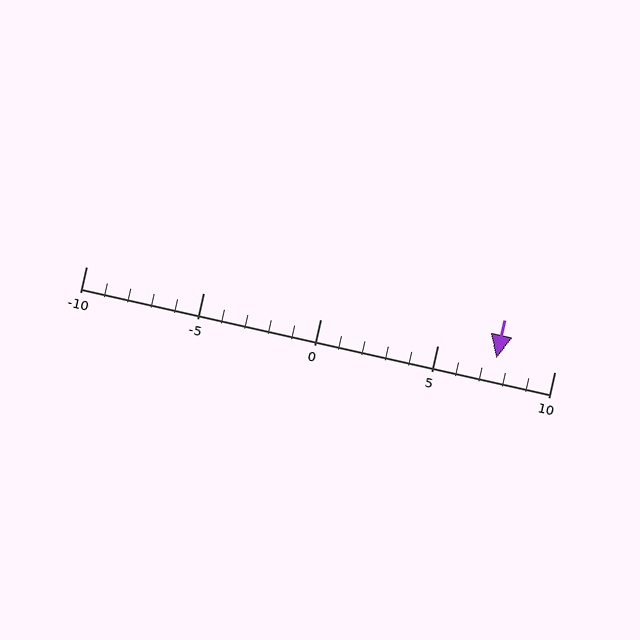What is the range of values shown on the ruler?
The ruler shows values from -10 to 10.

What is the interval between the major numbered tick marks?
The major tick marks are spaced 5 units apart.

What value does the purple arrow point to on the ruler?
The purple arrow points to approximately 8.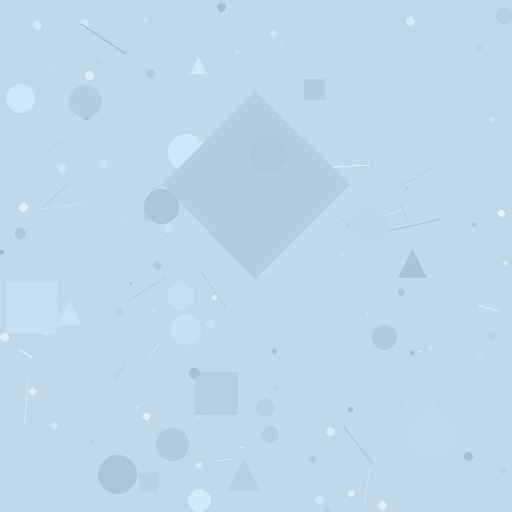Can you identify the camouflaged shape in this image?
The camouflaged shape is a diamond.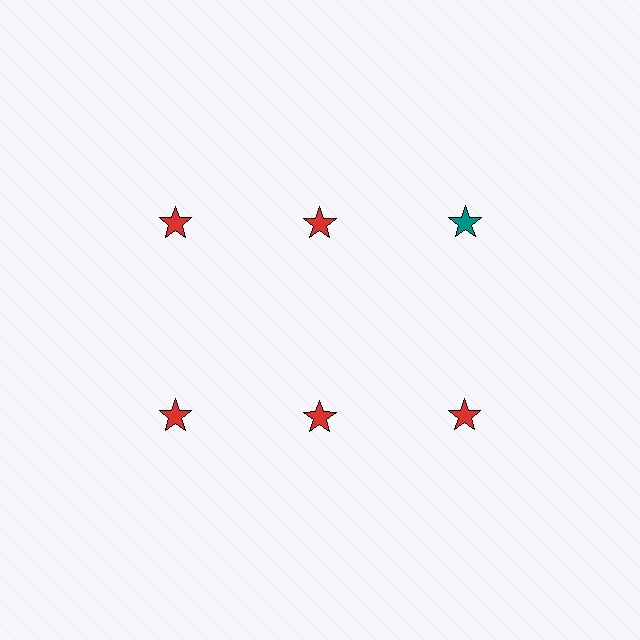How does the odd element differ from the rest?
It has a different color: teal instead of red.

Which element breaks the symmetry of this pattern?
The teal star in the top row, center column breaks the symmetry. All other shapes are red stars.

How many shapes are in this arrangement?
There are 6 shapes arranged in a grid pattern.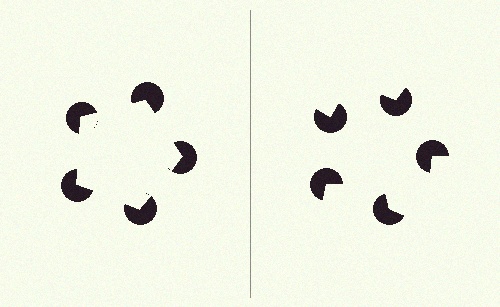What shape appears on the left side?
An illusory pentagon.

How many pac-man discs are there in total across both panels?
10 — 5 on each side.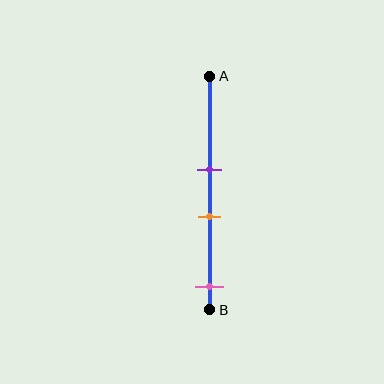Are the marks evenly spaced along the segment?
No, the marks are not evenly spaced.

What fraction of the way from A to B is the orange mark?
The orange mark is approximately 60% (0.6) of the way from A to B.